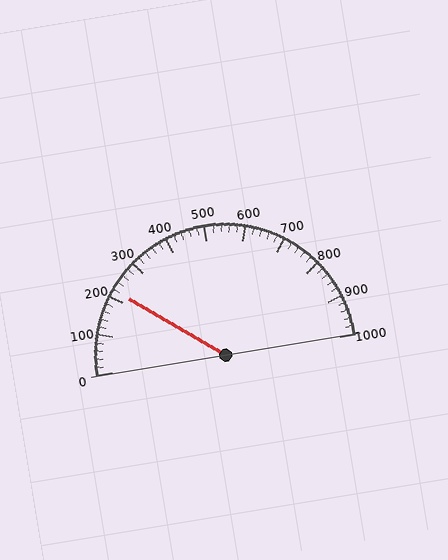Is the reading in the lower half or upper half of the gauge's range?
The reading is in the lower half of the range (0 to 1000).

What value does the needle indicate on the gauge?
The needle indicates approximately 220.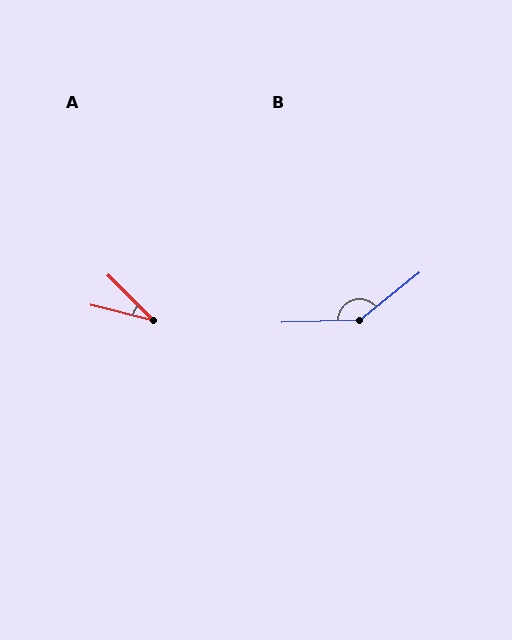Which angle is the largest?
B, at approximately 143 degrees.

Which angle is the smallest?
A, at approximately 31 degrees.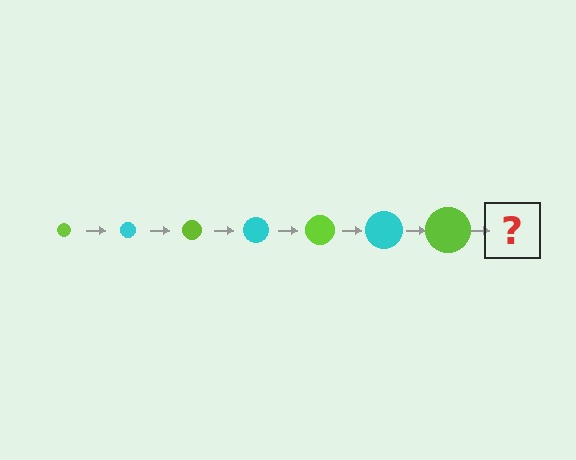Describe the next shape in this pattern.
It should be a cyan circle, larger than the previous one.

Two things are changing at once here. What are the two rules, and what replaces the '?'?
The two rules are that the circle grows larger each step and the color cycles through lime and cyan. The '?' should be a cyan circle, larger than the previous one.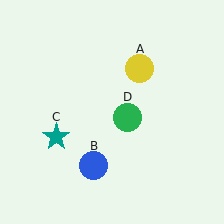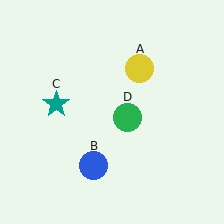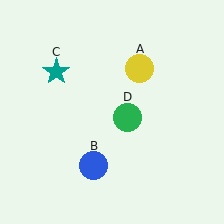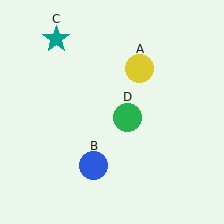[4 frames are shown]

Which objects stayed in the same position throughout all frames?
Yellow circle (object A) and blue circle (object B) and green circle (object D) remained stationary.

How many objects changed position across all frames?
1 object changed position: teal star (object C).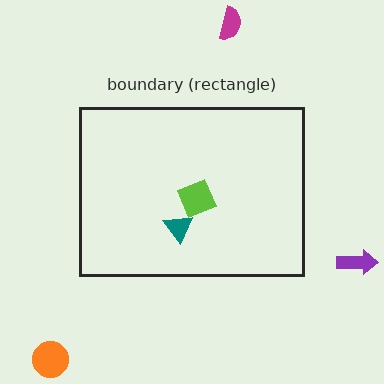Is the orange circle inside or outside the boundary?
Outside.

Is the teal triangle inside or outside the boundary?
Inside.